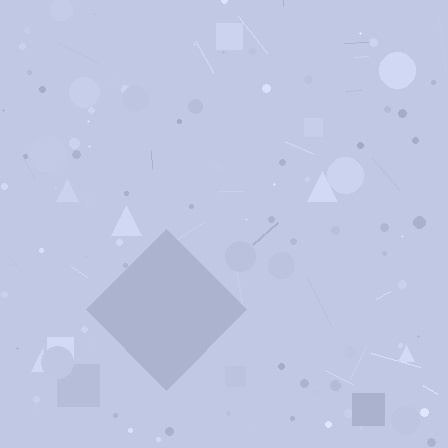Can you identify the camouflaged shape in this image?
The camouflaged shape is a diamond.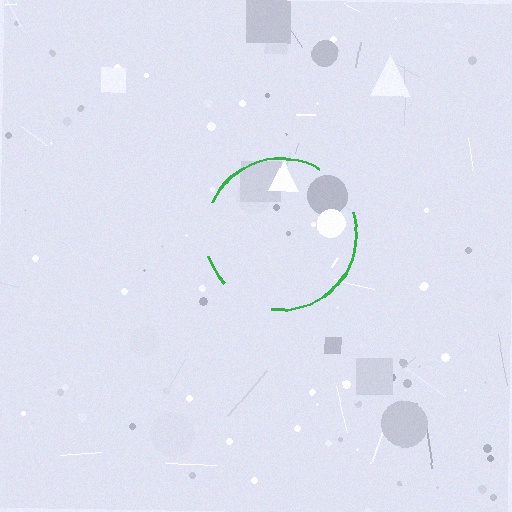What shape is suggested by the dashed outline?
The dashed outline suggests a circle.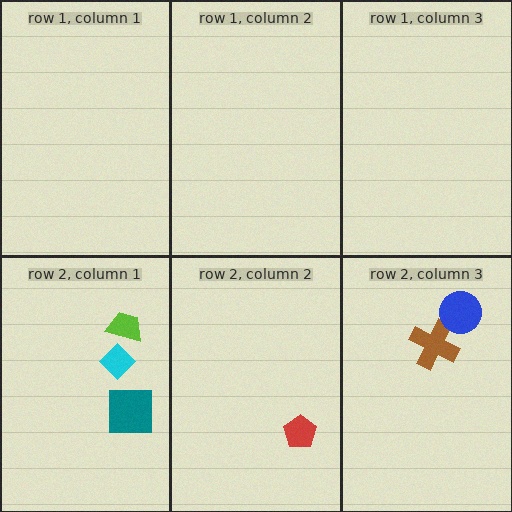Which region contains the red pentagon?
The row 2, column 2 region.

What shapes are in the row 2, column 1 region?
The teal square, the lime trapezoid, the cyan diamond.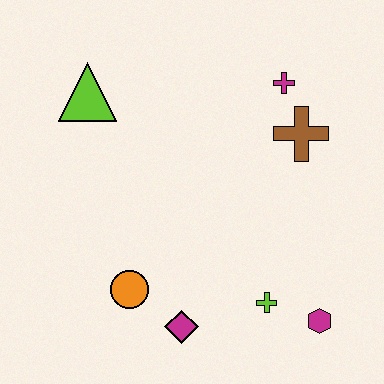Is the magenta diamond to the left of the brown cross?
Yes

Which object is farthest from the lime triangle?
The magenta hexagon is farthest from the lime triangle.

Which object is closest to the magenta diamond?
The orange circle is closest to the magenta diamond.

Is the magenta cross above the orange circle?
Yes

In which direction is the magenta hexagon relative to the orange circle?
The magenta hexagon is to the right of the orange circle.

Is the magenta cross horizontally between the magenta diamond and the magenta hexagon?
Yes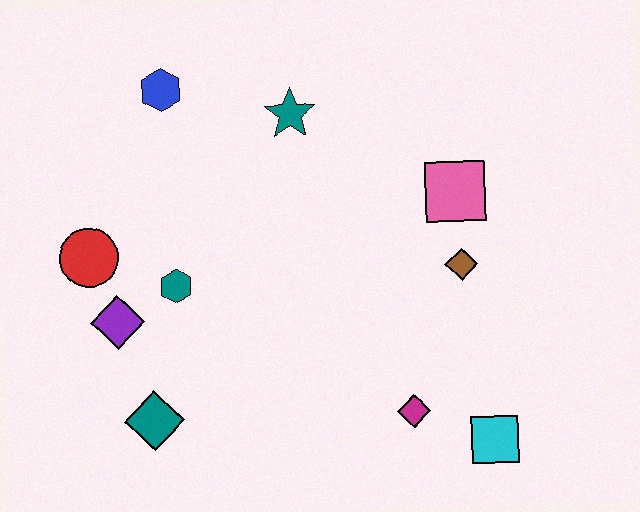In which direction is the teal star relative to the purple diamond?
The teal star is above the purple diamond.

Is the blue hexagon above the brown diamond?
Yes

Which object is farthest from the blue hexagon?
The cyan square is farthest from the blue hexagon.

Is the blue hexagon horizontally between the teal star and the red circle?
Yes